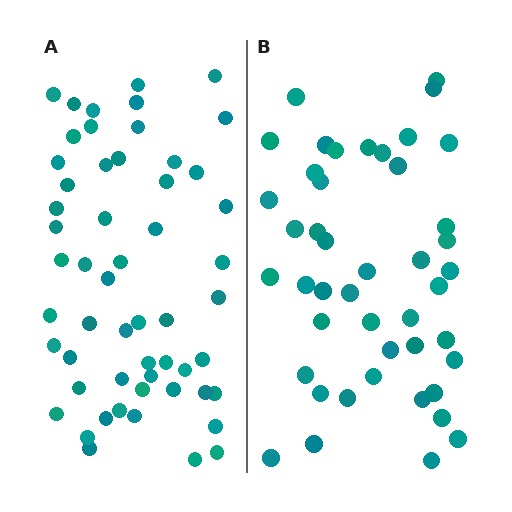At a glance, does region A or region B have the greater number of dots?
Region A (the left region) has more dots.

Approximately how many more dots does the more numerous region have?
Region A has roughly 10 or so more dots than region B.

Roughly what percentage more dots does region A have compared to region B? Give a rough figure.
About 20% more.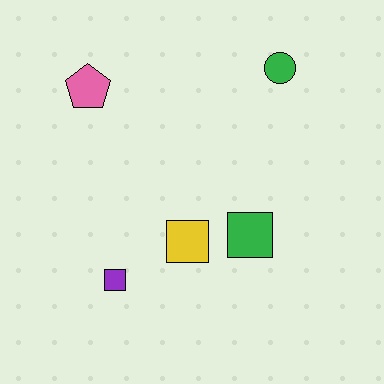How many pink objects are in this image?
There is 1 pink object.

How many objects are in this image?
There are 5 objects.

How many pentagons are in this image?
There is 1 pentagon.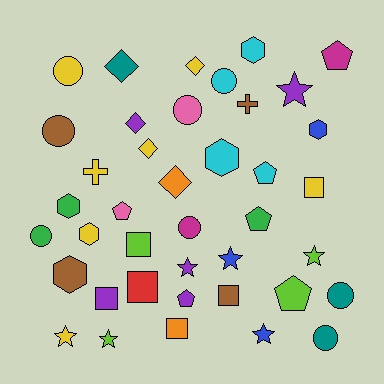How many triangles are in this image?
There are no triangles.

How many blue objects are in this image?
There are 3 blue objects.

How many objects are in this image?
There are 40 objects.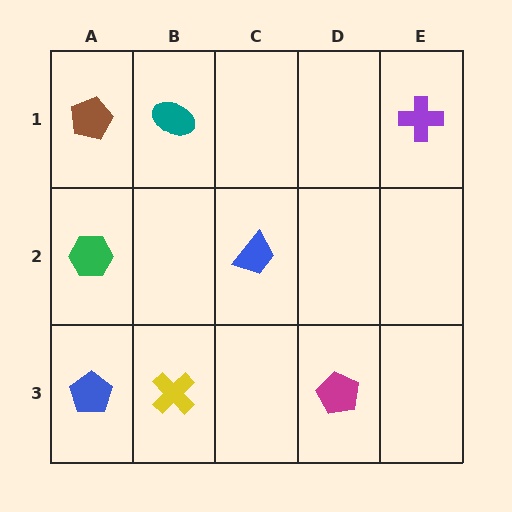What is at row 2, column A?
A green hexagon.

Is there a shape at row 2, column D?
No, that cell is empty.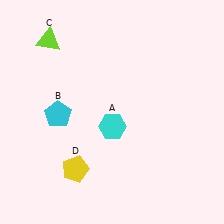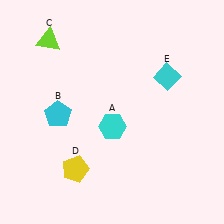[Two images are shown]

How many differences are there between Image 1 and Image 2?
There is 1 difference between the two images.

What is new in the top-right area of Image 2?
A cyan diamond (E) was added in the top-right area of Image 2.